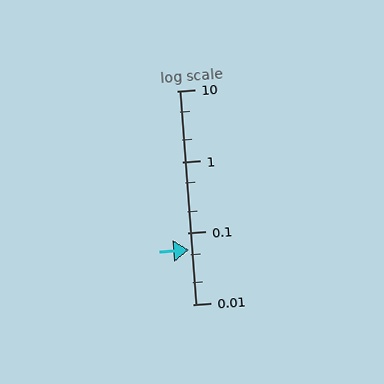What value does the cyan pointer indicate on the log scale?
The pointer indicates approximately 0.059.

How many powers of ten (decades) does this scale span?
The scale spans 3 decades, from 0.01 to 10.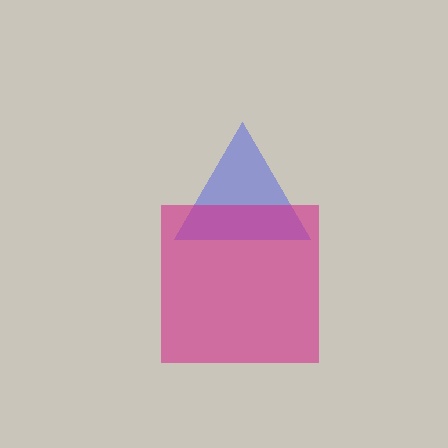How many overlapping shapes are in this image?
There are 2 overlapping shapes in the image.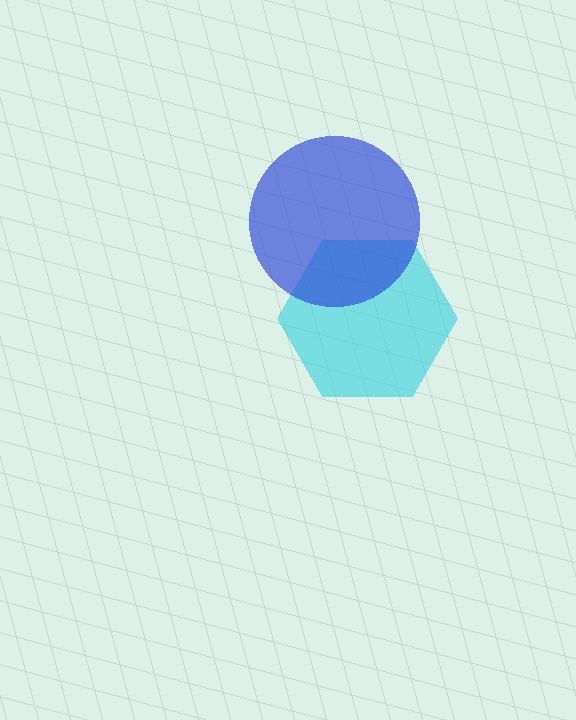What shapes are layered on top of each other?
The layered shapes are: a cyan hexagon, a blue circle.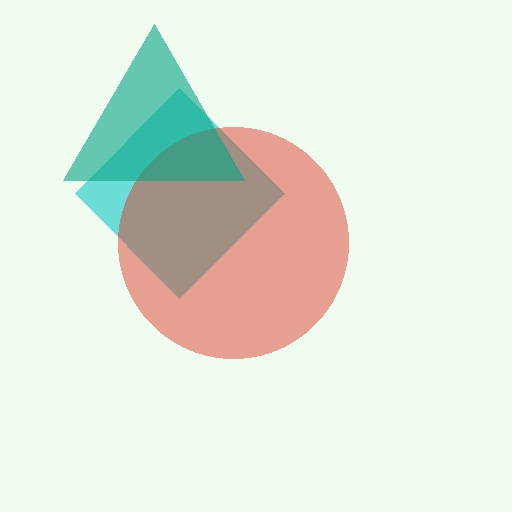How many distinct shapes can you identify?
There are 3 distinct shapes: a cyan diamond, a red circle, a teal triangle.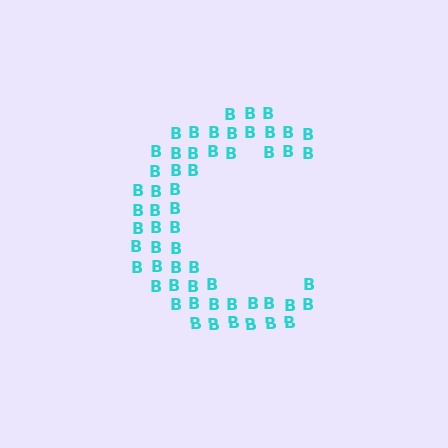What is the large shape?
The large shape is the letter C.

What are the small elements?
The small elements are letter B's.